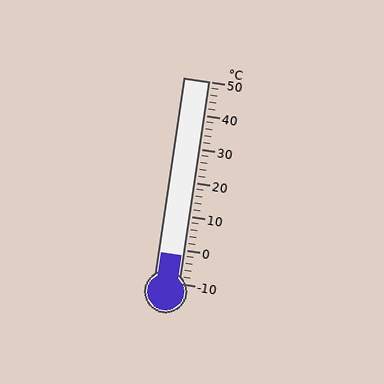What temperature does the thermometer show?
The thermometer shows approximately -2°C.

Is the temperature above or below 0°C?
The temperature is below 0°C.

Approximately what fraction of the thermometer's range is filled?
The thermometer is filled to approximately 15% of its range.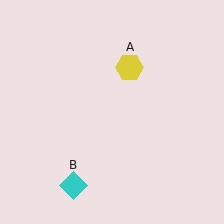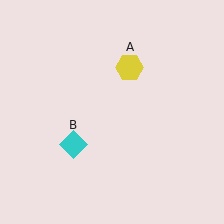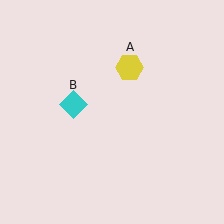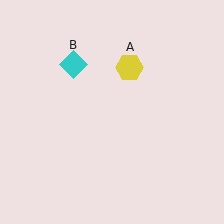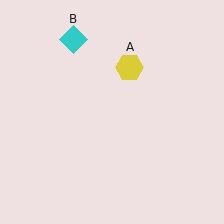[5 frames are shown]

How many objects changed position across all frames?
1 object changed position: cyan diamond (object B).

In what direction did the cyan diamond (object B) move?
The cyan diamond (object B) moved up.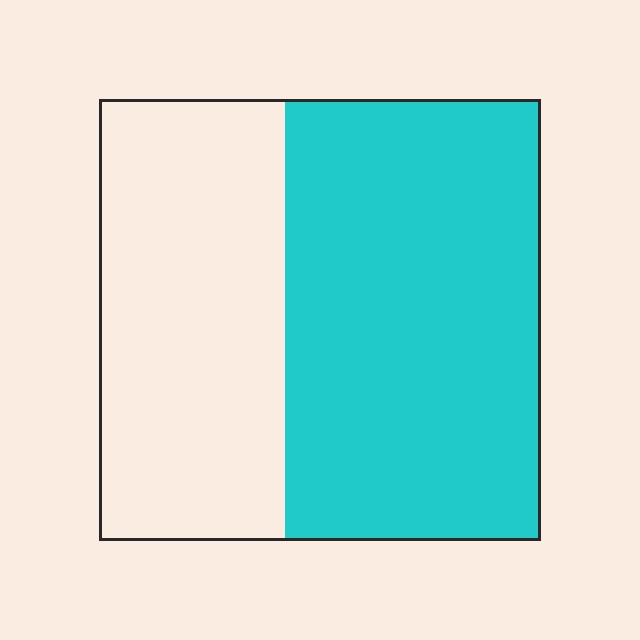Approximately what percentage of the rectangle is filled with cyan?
Approximately 60%.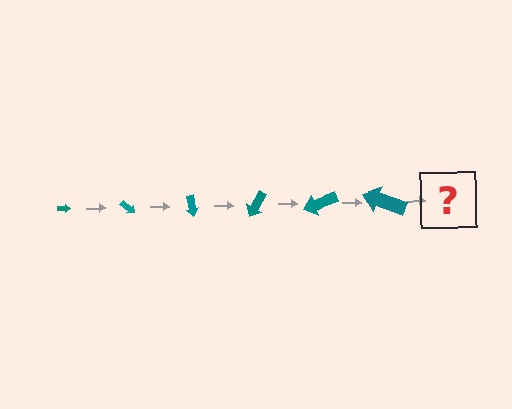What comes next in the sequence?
The next element should be an arrow, larger than the previous one and rotated 240 degrees from the start.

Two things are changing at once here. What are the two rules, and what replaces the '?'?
The two rules are that the arrow grows larger each step and it rotates 40 degrees each step. The '?' should be an arrow, larger than the previous one and rotated 240 degrees from the start.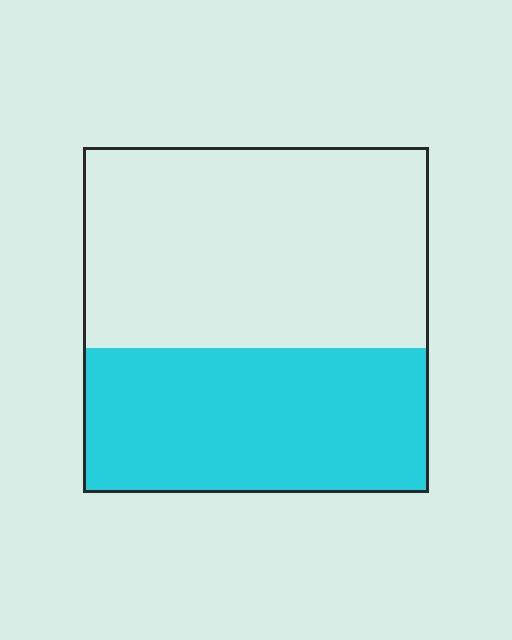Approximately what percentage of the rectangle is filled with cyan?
Approximately 40%.